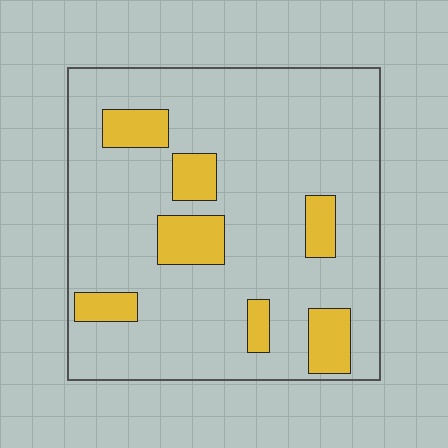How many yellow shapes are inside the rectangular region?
7.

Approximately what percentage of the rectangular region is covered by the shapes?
Approximately 15%.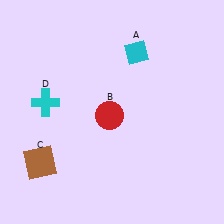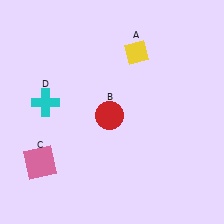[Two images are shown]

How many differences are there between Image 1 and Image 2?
There are 2 differences between the two images.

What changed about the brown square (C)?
In Image 1, C is brown. In Image 2, it changed to pink.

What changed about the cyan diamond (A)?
In Image 1, A is cyan. In Image 2, it changed to yellow.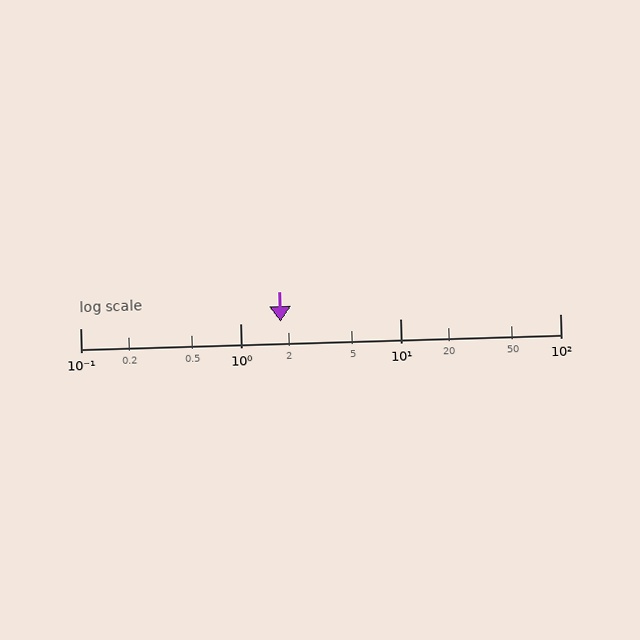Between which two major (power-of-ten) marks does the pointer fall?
The pointer is between 1 and 10.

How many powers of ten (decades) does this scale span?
The scale spans 3 decades, from 0.1 to 100.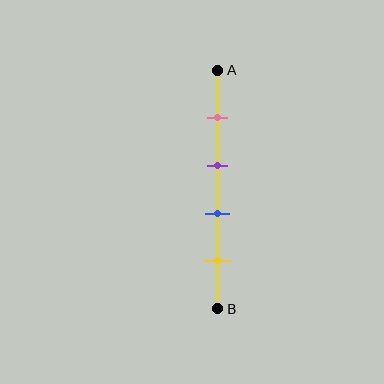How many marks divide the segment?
There are 4 marks dividing the segment.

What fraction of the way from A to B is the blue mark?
The blue mark is approximately 60% (0.6) of the way from A to B.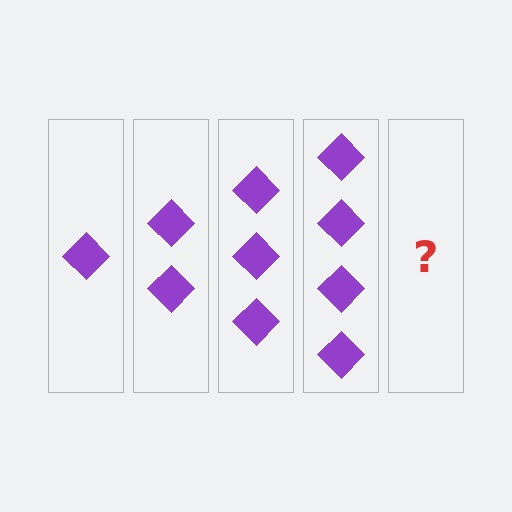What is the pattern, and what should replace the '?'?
The pattern is that each step adds one more diamond. The '?' should be 5 diamonds.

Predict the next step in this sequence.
The next step is 5 diamonds.